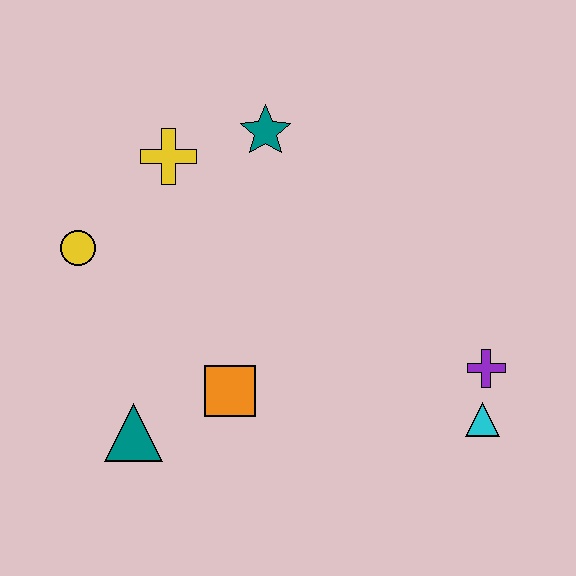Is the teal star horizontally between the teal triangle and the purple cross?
Yes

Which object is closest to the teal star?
The yellow cross is closest to the teal star.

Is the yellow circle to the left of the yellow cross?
Yes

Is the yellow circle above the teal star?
No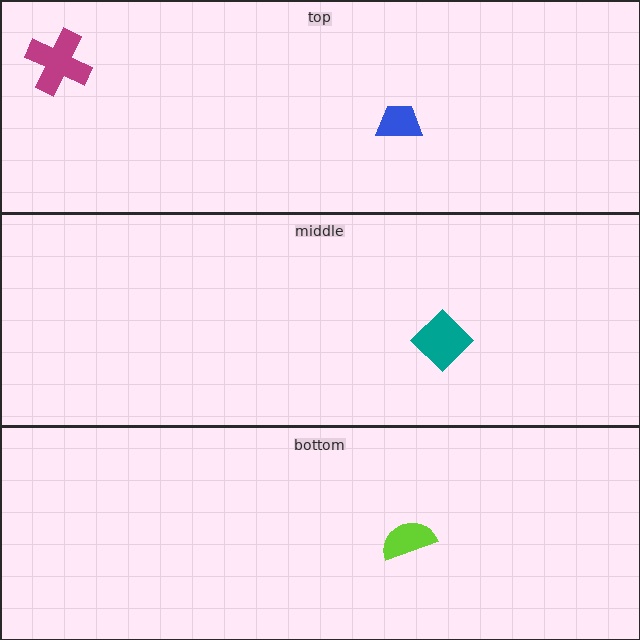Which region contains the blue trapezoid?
The top region.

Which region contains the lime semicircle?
The bottom region.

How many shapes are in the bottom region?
1.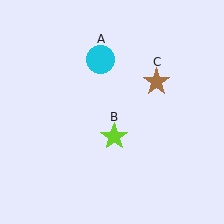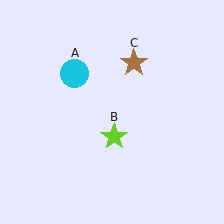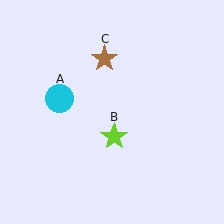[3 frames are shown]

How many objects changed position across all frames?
2 objects changed position: cyan circle (object A), brown star (object C).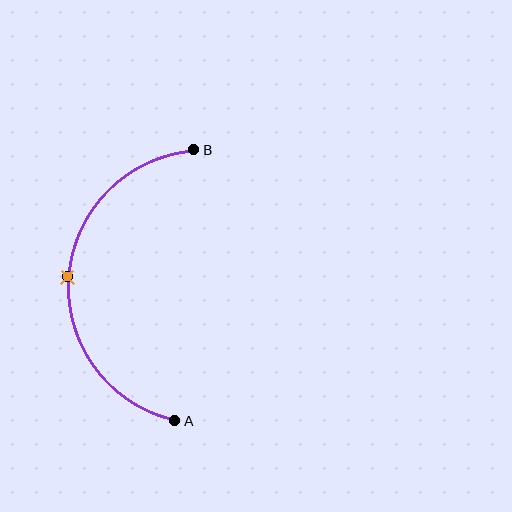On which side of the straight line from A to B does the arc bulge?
The arc bulges to the left of the straight line connecting A and B.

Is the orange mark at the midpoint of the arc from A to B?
Yes. The orange mark lies on the arc at equal arc-length from both A and B — it is the arc midpoint.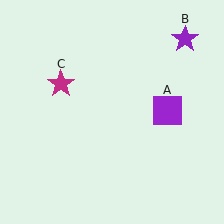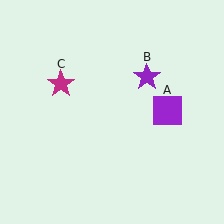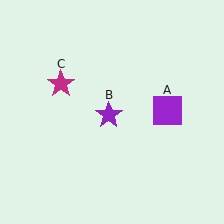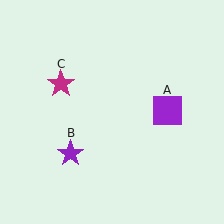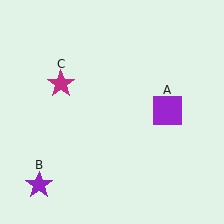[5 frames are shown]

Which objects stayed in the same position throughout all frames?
Purple square (object A) and magenta star (object C) remained stationary.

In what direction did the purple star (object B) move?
The purple star (object B) moved down and to the left.